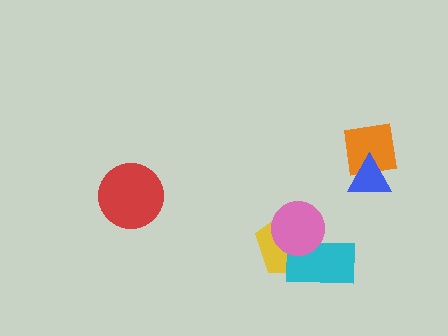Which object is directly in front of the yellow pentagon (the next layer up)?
The cyan rectangle is directly in front of the yellow pentagon.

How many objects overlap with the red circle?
0 objects overlap with the red circle.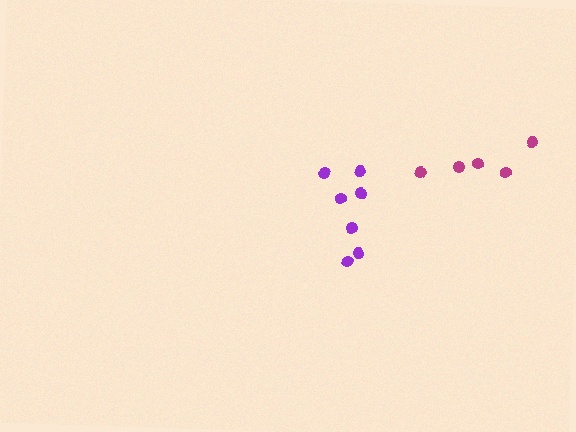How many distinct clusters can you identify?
There are 2 distinct clusters.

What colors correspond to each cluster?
The clusters are colored: magenta, purple.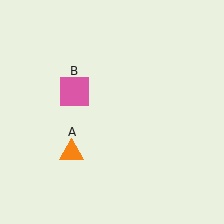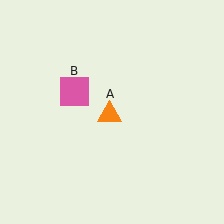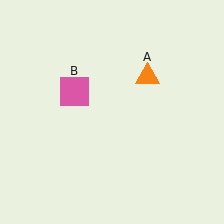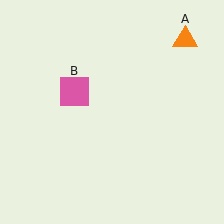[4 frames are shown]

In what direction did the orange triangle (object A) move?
The orange triangle (object A) moved up and to the right.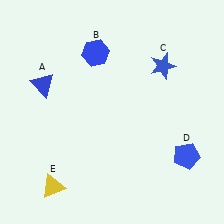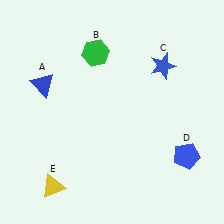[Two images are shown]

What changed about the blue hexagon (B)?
In Image 1, B is blue. In Image 2, it changed to green.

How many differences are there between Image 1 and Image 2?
There is 1 difference between the two images.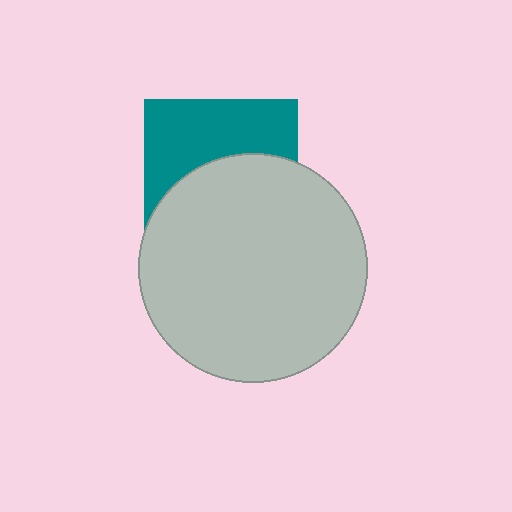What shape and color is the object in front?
The object in front is a light gray circle.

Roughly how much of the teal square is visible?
About half of it is visible (roughly 45%).